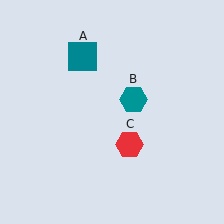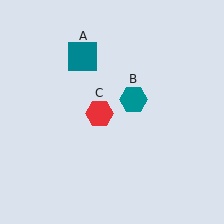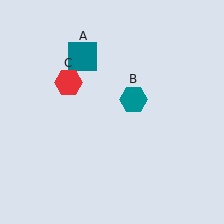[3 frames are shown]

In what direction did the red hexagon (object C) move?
The red hexagon (object C) moved up and to the left.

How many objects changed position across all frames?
1 object changed position: red hexagon (object C).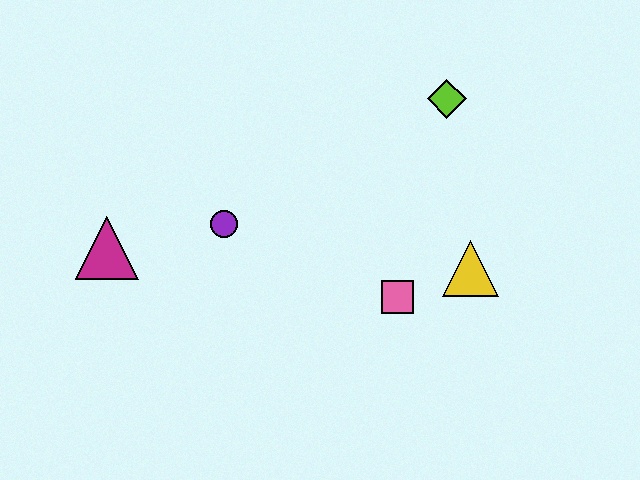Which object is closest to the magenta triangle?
The purple circle is closest to the magenta triangle.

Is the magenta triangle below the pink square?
No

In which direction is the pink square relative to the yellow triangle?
The pink square is to the left of the yellow triangle.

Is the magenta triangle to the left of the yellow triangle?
Yes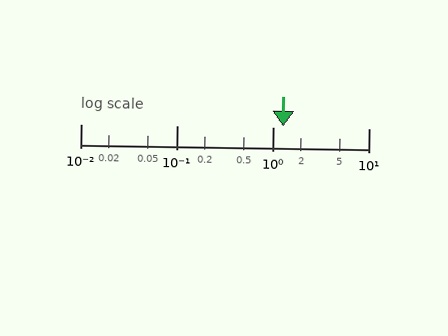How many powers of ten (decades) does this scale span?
The scale spans 3 decades, from 0.01 to 10.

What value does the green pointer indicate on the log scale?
The pointer indicates approximately 1.3.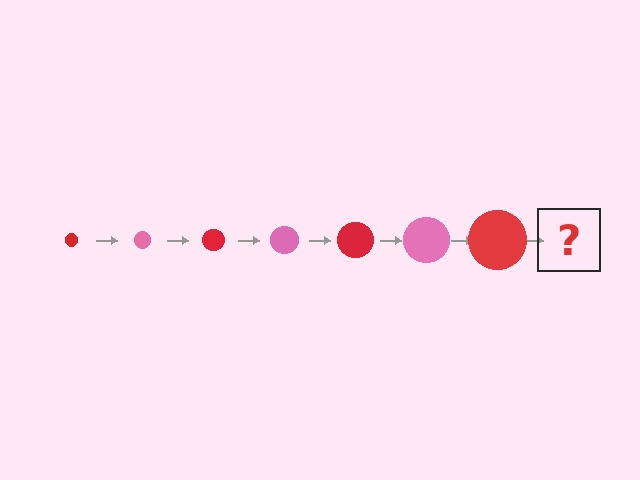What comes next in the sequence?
The next element should be a pink circle, larger than the previous one.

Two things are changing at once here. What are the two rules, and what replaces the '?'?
The two rules are that the circle grows larger each step and the color cycles through red and pink. The '?' should be a pink circle, larger than the previous one.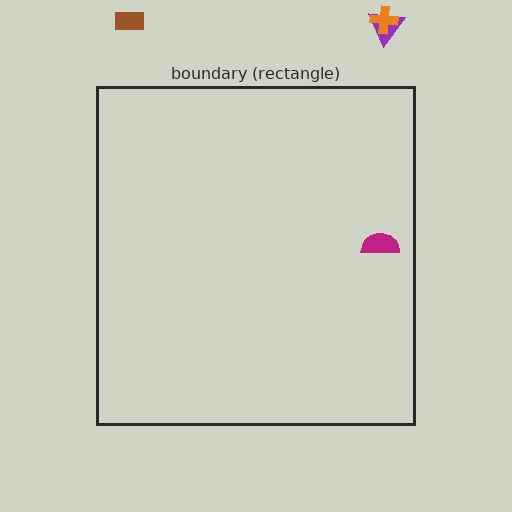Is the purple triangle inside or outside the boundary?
Outside.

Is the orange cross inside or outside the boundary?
Outside.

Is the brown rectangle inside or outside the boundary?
Outside.